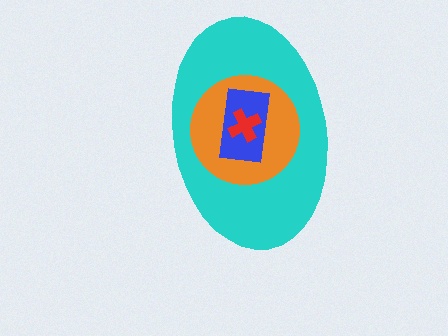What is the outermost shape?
The cyan ellipse.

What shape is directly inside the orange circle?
The blue rectangle.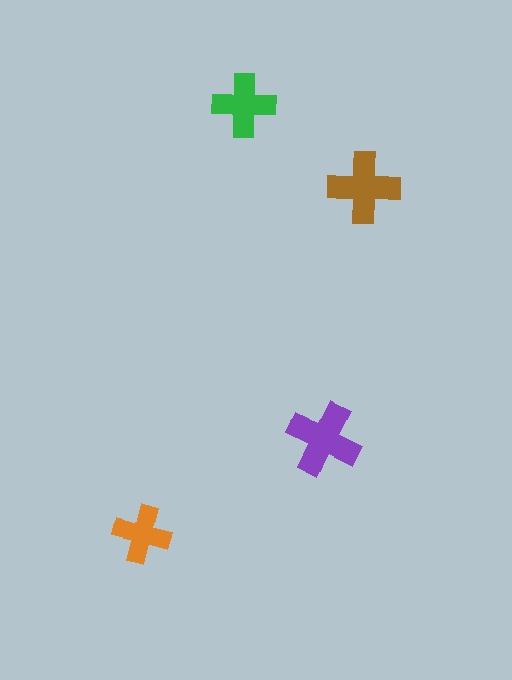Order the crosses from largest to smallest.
the purple one, the brown one, the green one, the orange one.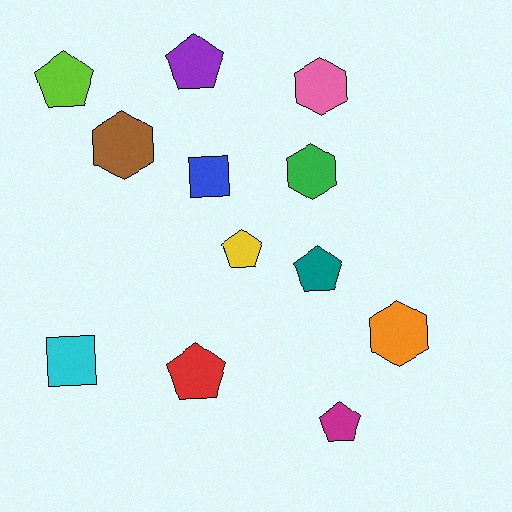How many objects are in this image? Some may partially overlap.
There are 12 objects.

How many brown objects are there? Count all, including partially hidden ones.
There is 1 brown object.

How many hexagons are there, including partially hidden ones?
There are 4 hexagons.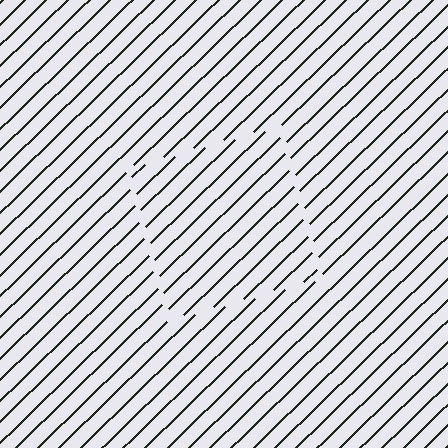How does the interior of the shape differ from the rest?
The interior of the shape contains the same grating, shifted by half a period — the contour is defined by the phase discontinuity where line-ends from the inner and outer gratings abut.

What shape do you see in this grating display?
An illusory square. The interior of the shape contains the same grating, shifted by half a period — the contour is defined by the phase discontinuity where line-ends from the inner and outer gratings abut.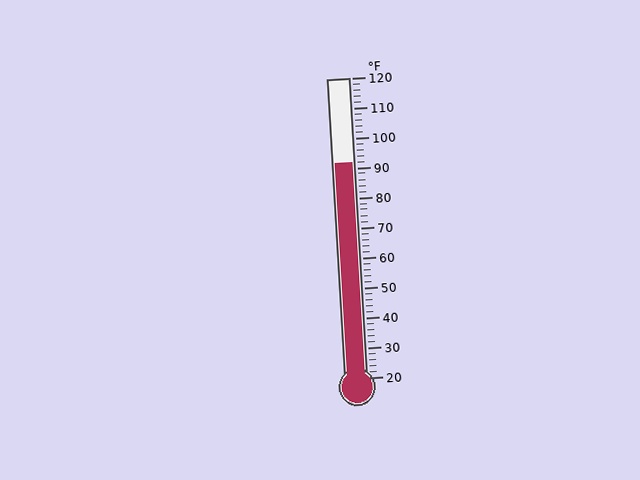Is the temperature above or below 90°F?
The temperature is above 90°F.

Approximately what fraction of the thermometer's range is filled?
The thermometer is filled to approximately 70% of its range.